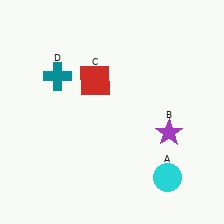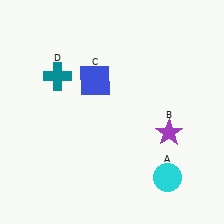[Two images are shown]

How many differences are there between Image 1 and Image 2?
There is 1 difference between the two images.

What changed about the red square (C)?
In Image 1, C is red. In Image 2, it changed to blue.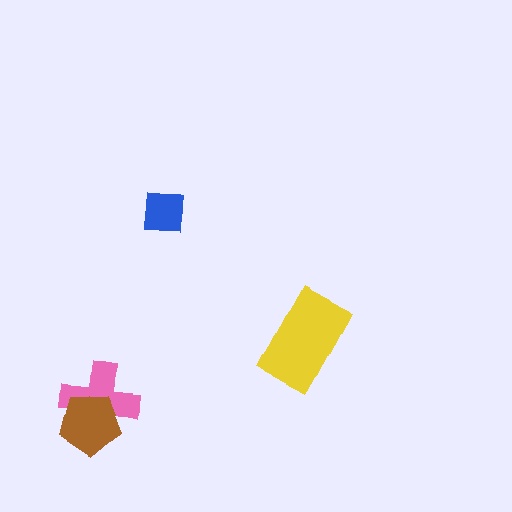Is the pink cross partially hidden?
Yes, it is partially covered by another shape.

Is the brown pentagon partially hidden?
No, no other shape covers it.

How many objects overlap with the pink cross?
1 object overlaps with the pink cross.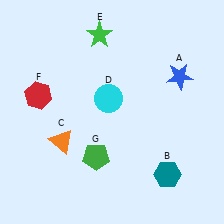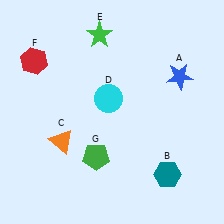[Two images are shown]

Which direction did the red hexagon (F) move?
The red hexagon (F) moved up.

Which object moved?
The red hexagon (F) moved up.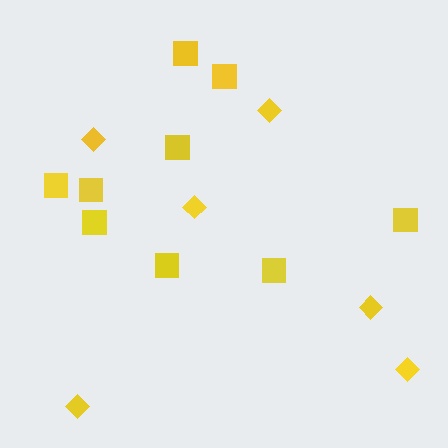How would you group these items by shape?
There are 2 groups: one group of squares (9) and one group of diamonds (6).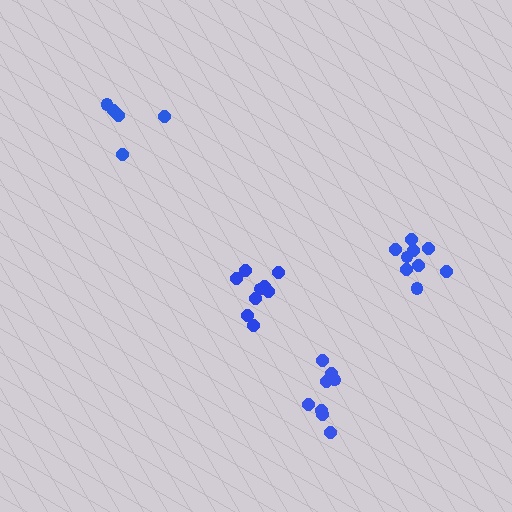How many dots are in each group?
Group 1: 9 dots, Group 2: 8 dots, Group 3: 5 dots, Group 4: 9 dots (31 total).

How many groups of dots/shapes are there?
There are 4 groups.